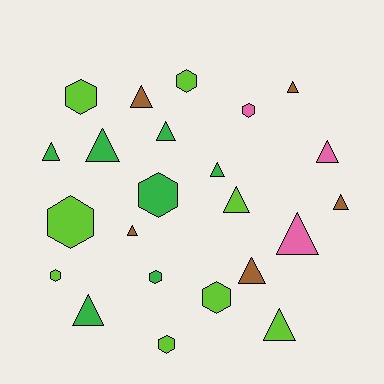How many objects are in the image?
There are 23 objects.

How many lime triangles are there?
There are 2 lime triangles.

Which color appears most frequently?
Lime, with 8 objects.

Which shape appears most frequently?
Triangle, with 14 objects.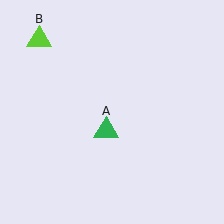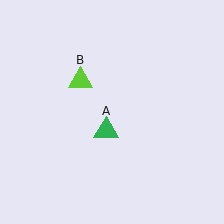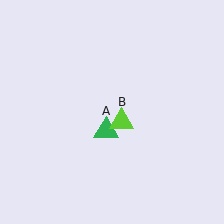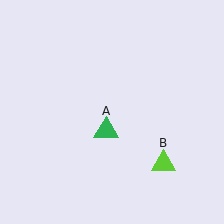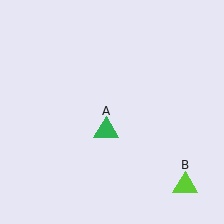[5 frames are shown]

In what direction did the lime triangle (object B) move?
The lime triangle (object B) moved down and to the right.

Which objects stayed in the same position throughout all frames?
Green triangle (object A) remained stationary.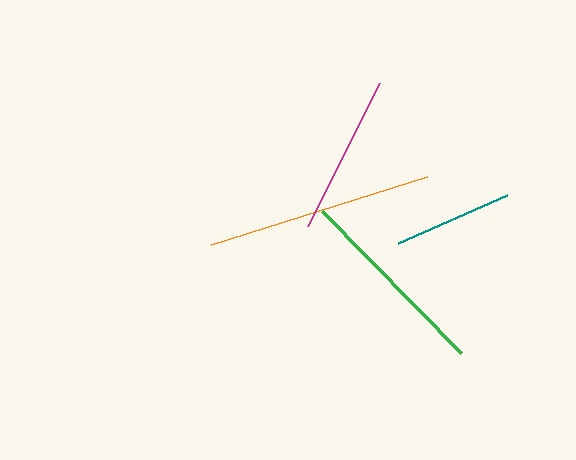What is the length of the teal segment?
The teal segment is approximately 119 pixels long.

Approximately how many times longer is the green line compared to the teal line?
The green line is approximately 1.7 times the length of the teal line.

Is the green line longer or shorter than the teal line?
The green line is longer than the teal line.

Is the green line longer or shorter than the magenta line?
The green line is longer than the magenta line.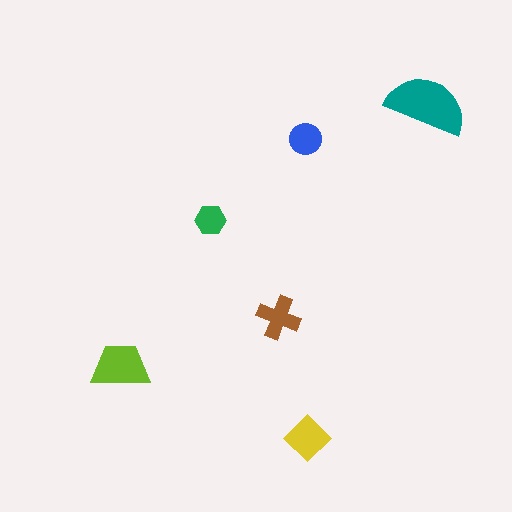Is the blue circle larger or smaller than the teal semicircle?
Smaller.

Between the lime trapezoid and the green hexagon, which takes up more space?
The lime trapezoid.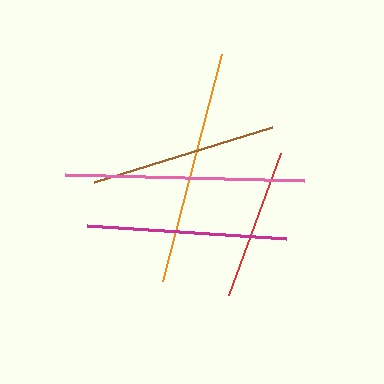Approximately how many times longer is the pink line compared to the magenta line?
The pink line is approximately 1.2 times the length of the magenta line.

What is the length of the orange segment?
The orange segment is approximately 234 pixels long.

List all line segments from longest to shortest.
From longest to shortest: pink, orange, magenta, brown, red.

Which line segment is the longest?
The pink line is the longest at approximately 239 pixels.